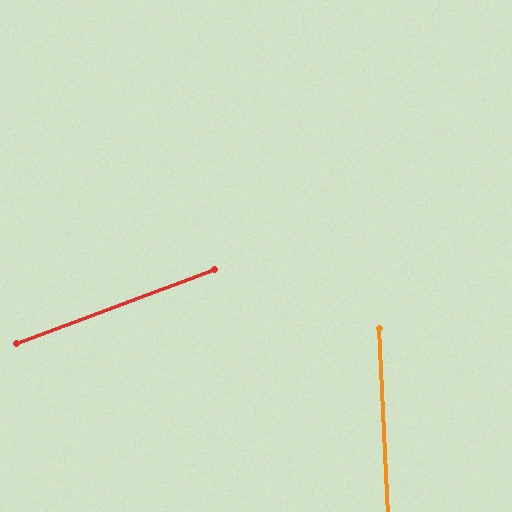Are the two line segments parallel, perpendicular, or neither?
Neither parallel nor perpendicular — they differ by about 72°.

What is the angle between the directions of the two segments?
Approximately 72 degrees.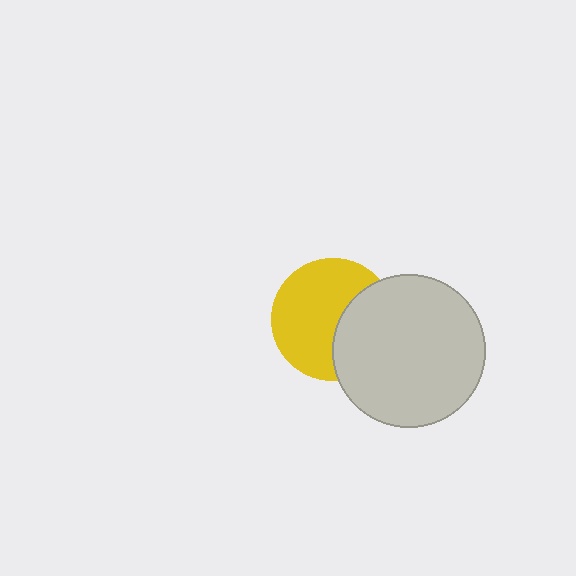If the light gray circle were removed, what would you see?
You would see the complete yellow circle.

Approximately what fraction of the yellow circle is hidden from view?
Roughly 37% of the yellow circle is hidden behind the light gray circle.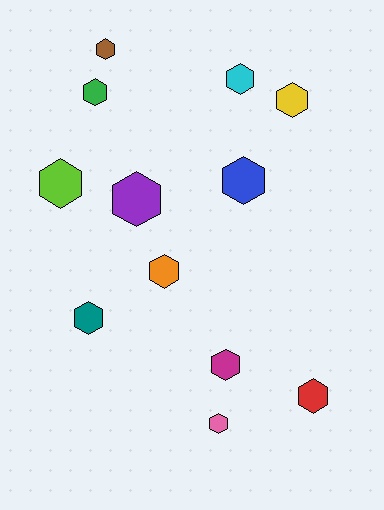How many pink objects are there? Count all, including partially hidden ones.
There is 1 pink object.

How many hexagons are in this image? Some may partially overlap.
There are 12 hexagons.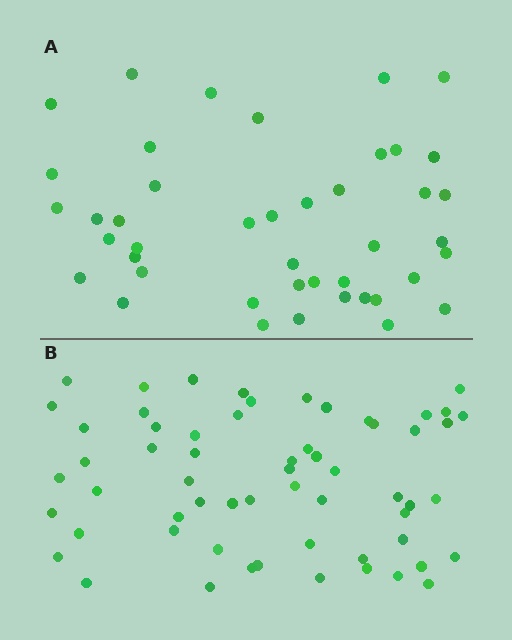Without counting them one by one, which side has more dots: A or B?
Region B (the bottom region) has more dots.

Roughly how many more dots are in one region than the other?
Region B has approximately 15 more dots than region A.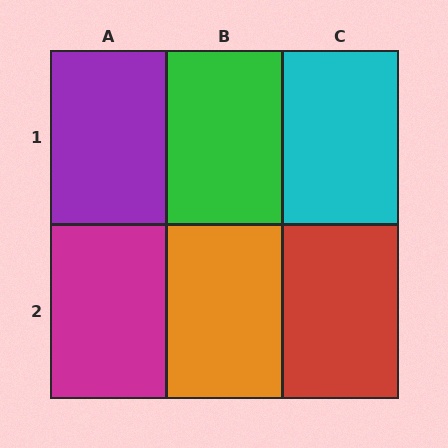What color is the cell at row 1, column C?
Cyan.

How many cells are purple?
1 cell is purple.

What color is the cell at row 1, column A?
Purple.